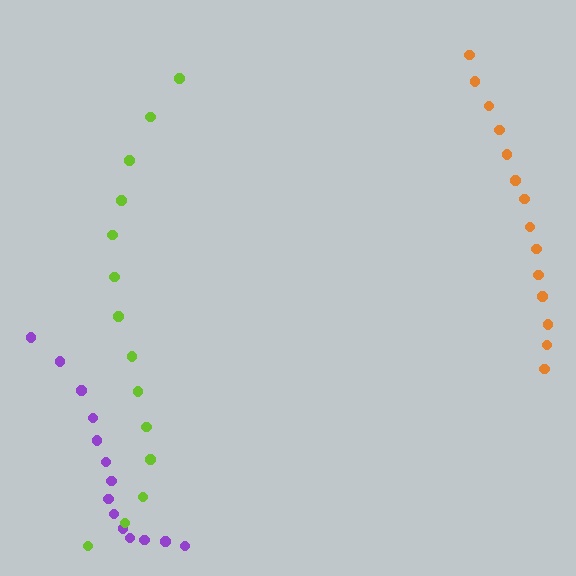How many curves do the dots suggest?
There are 3 distinct paths.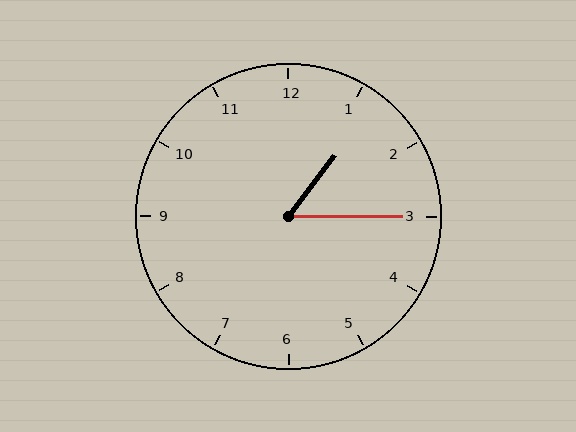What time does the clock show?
1:15.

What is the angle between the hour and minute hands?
Approximately 52 degrees.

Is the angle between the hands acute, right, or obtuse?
It is acute.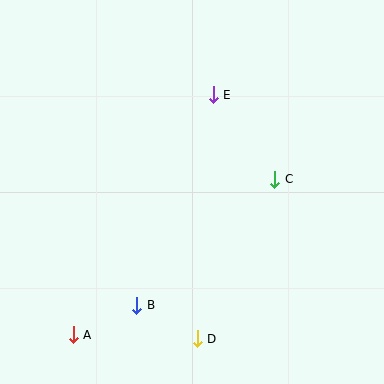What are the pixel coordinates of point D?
Point D is at (197, 339).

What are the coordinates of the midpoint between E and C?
The midpoint between E and C is at (244, 137).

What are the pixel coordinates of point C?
Point C is at (275, 179).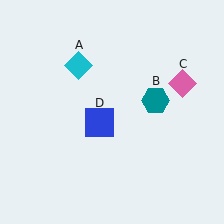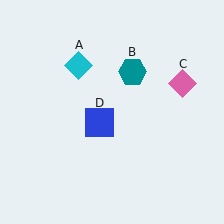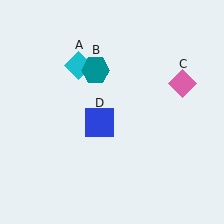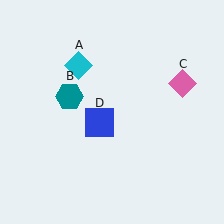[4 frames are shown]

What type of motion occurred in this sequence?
The teal hexagon (object B) rotated counterclockwise around the center of the scene.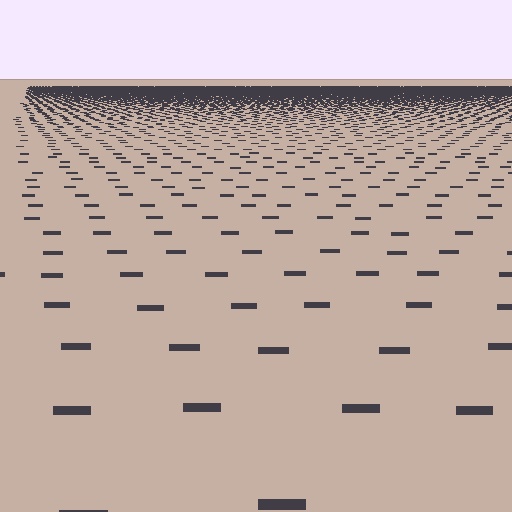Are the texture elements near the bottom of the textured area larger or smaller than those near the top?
Larger. Near the bottom, elements are closer to the viewer and appear at a bigger on-screen size.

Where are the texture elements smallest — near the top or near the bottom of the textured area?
Near the top.